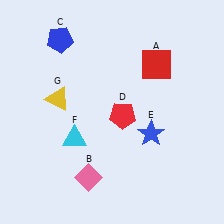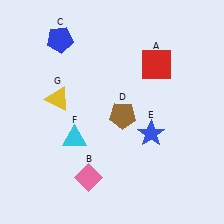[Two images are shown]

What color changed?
The pentagon (D) changed from red in Image 1 to brown in Image 2.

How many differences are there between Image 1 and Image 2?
There is 1 difference between the two images.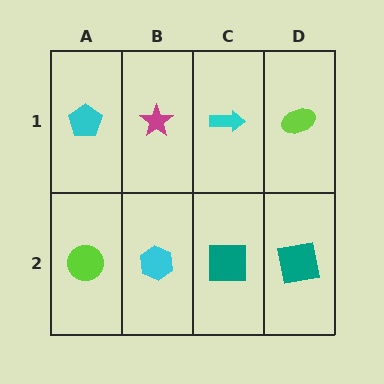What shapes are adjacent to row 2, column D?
A lime ellipse (row 1, column D), a teal square (row 2, column C).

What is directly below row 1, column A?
A lime circle.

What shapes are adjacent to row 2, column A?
A cyan pentagon (row 1, column A), a cyan hexagon (row 2, column B).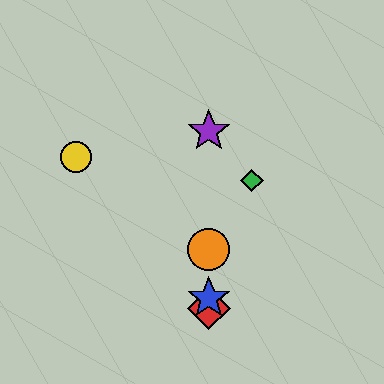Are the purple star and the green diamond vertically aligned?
No, the purple star is at x≈209 and the green diamond is at x≈252.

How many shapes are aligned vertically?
4 shapes (the red diamond, the blue star, the purple star, the orange circle) are aligned vertically.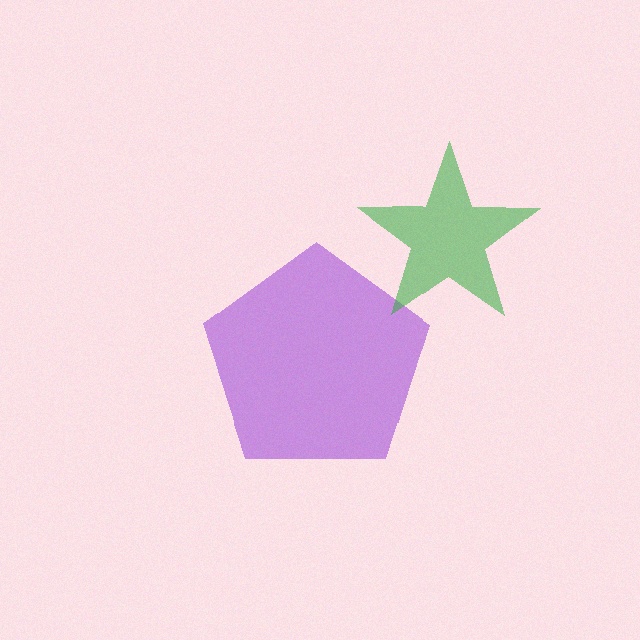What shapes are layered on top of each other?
The layered shapes are: a purple pentagon, a green star.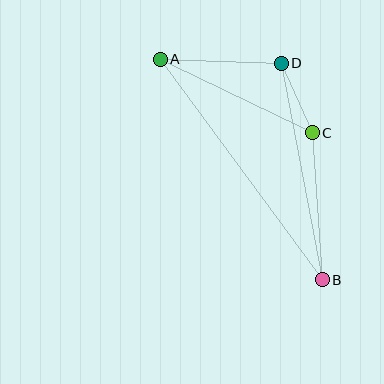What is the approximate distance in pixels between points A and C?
The distance between A and C is approximately 169 pixels.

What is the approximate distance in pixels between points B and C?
The distance between B and C is approximately 147 pixels.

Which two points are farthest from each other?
Points A and B are farthest from each other.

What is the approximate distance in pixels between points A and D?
The distance between A and D is approximately 121 pixels.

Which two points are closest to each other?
Points C and D are closest to each other.